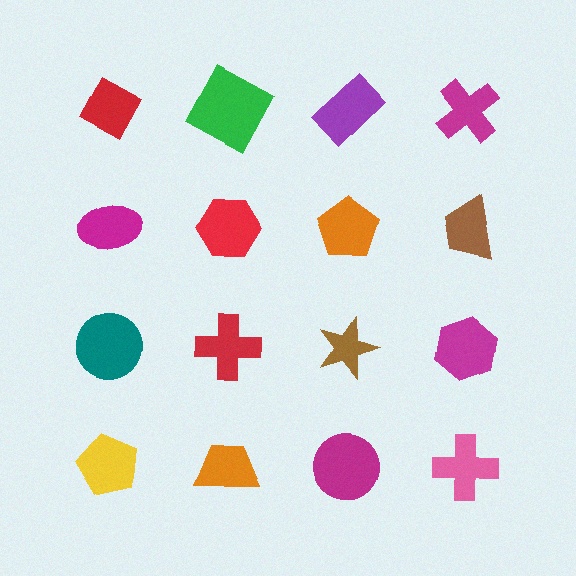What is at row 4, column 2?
An orange trapezoid.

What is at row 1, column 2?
A green square.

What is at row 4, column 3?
A magenta circle.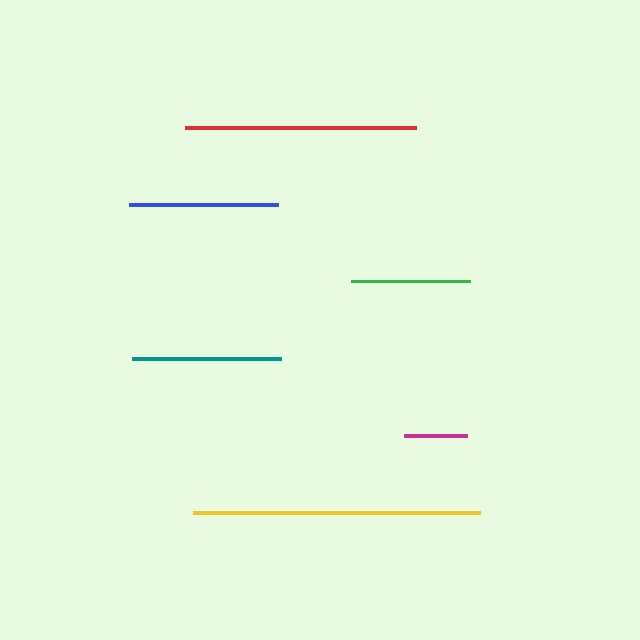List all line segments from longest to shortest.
From longest to shortest: yellow, red, teal, blue, green, magenta.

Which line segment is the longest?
The yellow line is the longest at approximately 286 pixels.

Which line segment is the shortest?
The magenta line is the shortest at approximately 62 pixels.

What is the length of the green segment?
The green segment is approximately 119 pixels long.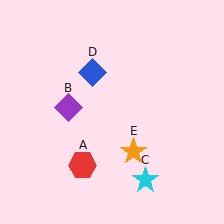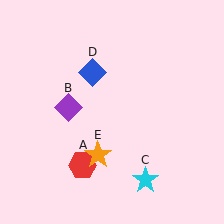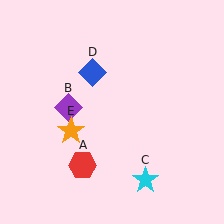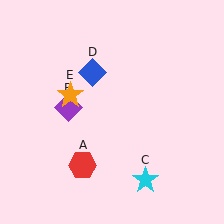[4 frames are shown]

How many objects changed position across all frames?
1 object changed position: orange star (object E).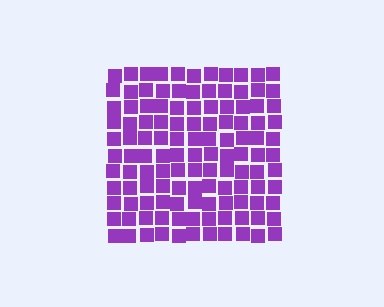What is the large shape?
The large shape is a square.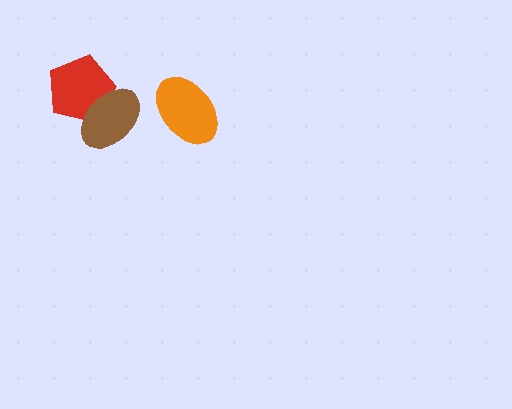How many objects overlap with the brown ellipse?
1 object overlaps with the brown ellipse.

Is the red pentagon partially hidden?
Yes, it is partially covered by another shape.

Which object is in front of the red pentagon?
The brown ellipse is in front of the red pentagon.